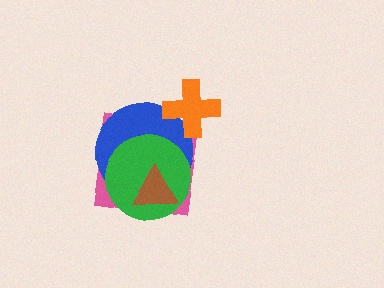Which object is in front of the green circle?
The brown triangle is in front of the green circle.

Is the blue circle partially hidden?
Yes, it is partially covered by another shape.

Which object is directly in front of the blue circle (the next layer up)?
The green circle is directly in front of the blue circle.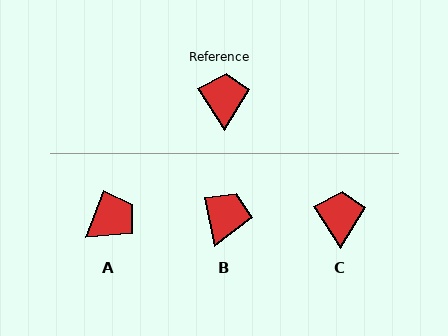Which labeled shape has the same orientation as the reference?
C.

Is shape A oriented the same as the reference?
No, it is off by about 54 degrees.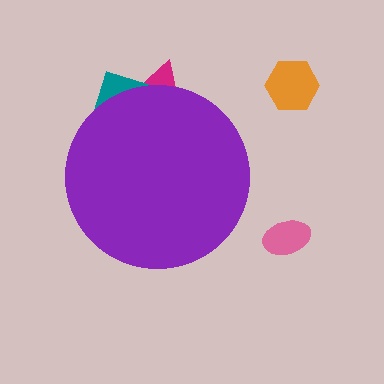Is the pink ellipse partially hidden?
No, the pink ellipse is fully visible.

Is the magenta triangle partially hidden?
Yes, the magenta triangle is partially hidden behind the purple circle.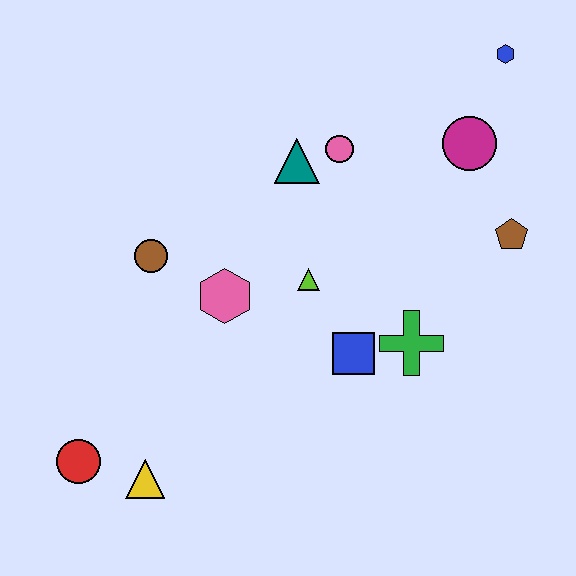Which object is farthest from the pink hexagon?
The blue hexagon is farthest from the pink hexagon.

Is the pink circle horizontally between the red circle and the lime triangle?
No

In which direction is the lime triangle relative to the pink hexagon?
The lime triangle is to the right of the pink hexagon.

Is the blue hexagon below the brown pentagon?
No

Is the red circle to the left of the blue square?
Yes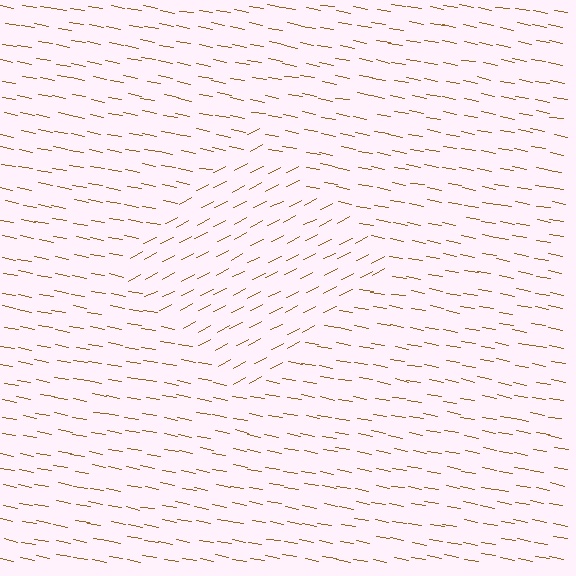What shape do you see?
I see a diamond.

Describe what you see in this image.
The image is filled with small brown line segments. A diamond region in the image has lines oriented differently from the surrounding lines, creating a visible texture boundary.